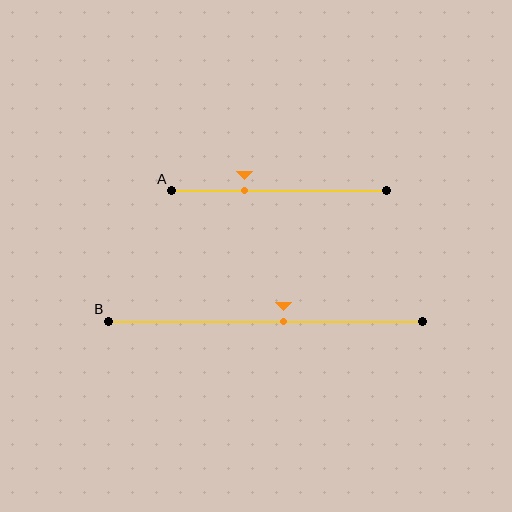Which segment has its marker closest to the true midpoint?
Segment B has its marker closest to the true midpoint.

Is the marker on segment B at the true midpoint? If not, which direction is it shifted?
No, the marker on segment B is shifted to the right by about 6% of the segment length.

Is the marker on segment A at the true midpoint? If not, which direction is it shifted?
No, the marker on segment A is shifted to the left by about 16% of the segment length.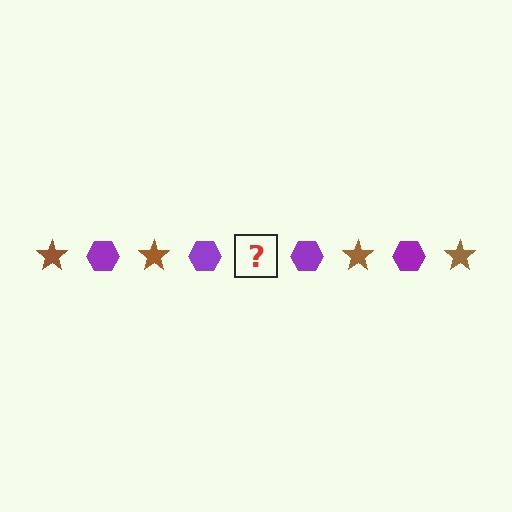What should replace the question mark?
The question mark should be replaced with a brown star.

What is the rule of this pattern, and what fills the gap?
The rule is that the pattern alternates between brown star and purple hexagon. The gap should be filled with a brown star.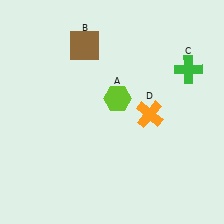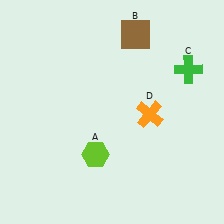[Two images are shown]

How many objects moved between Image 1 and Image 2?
2 objects moved between the two images.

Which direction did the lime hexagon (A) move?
The lime hexagon (A) moved down.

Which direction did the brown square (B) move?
The brown square (B) moved right.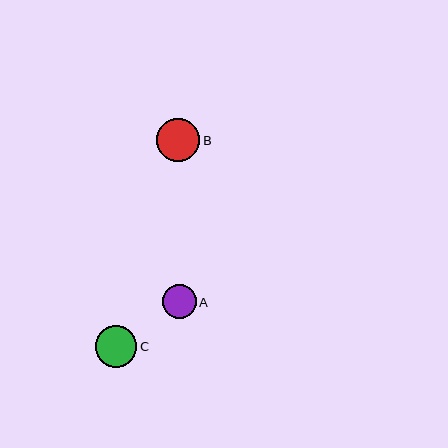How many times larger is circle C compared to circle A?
Circle C is approximately 1.2 times the size of circle A.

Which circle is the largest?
Circle B is the largest with a size of approximately 44 pixels.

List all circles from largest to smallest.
From largest to smallest: B, C, A.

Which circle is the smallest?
Circle A is the smallest with a size of approximately 34 pixels.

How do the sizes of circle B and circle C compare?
Circle B and circle C are approximately the same size.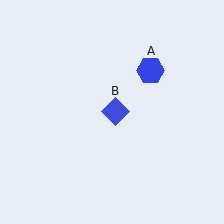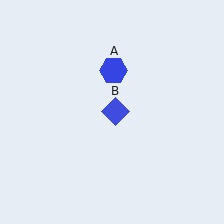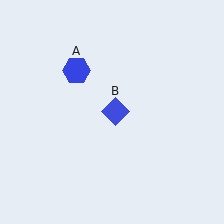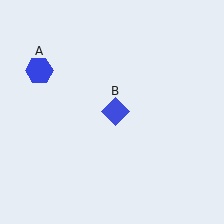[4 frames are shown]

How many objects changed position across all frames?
1 object changed position: blue hexagon (object A).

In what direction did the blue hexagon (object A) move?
The blue hexagon (object A) moved left.